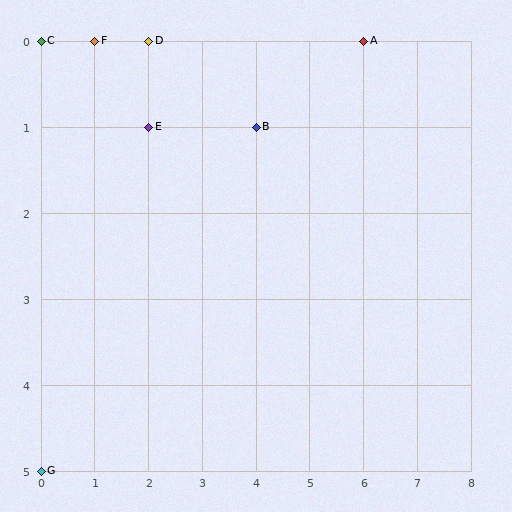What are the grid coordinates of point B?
Point B is at grid coordinates (4, 1).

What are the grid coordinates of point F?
Point F is at grid coordinates (1, 0).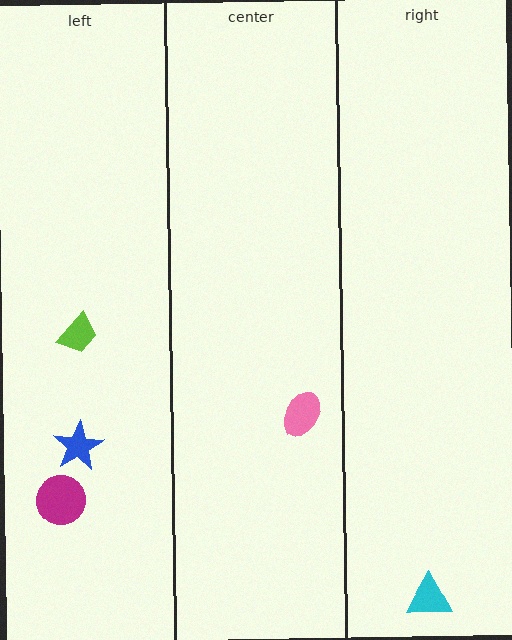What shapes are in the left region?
The magenta circle, the blue star, the lime trapezoid.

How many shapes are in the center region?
1.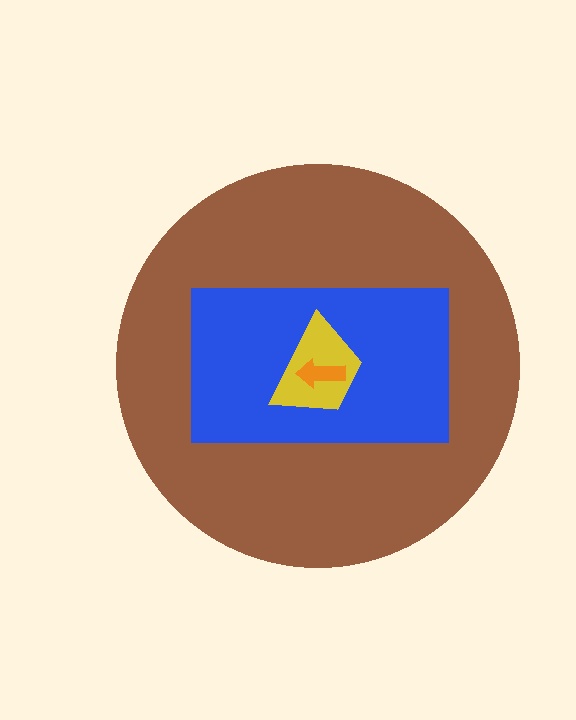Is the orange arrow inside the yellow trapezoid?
Yes.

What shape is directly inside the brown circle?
The blue rectangle.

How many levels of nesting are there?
4.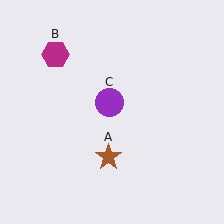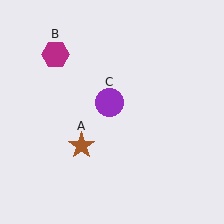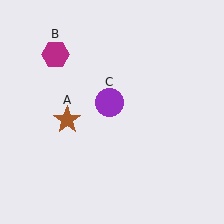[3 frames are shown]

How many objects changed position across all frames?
1 object changed position: brown star (object A).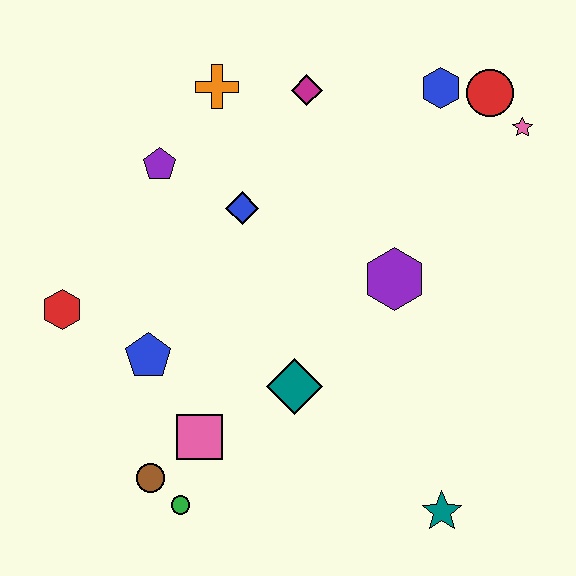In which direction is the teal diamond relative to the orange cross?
The teal diamond is below the orange cross.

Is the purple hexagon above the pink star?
No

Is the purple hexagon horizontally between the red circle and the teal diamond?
Yes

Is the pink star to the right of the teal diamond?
Yes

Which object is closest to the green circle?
The brown circle is closest to the green circle.